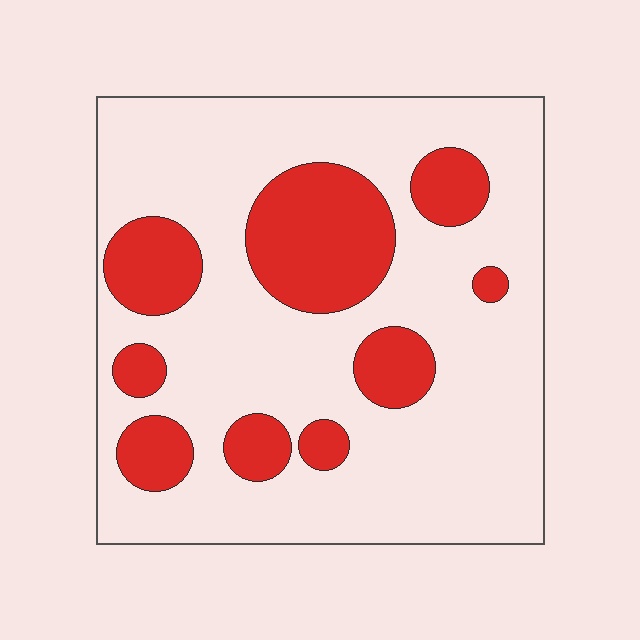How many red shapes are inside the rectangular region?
9.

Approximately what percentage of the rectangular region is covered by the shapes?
Approximately 25%.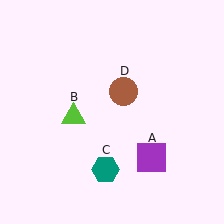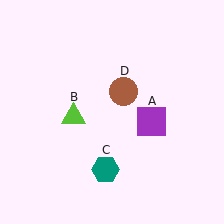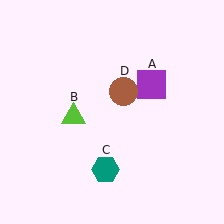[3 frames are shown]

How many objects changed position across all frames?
1 object changed position: purple square (object A).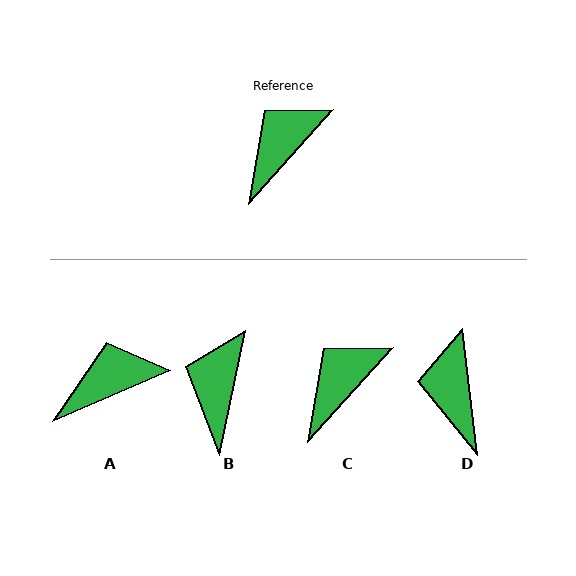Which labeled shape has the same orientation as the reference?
C.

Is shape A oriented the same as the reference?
No, it is off by about 25 degrees.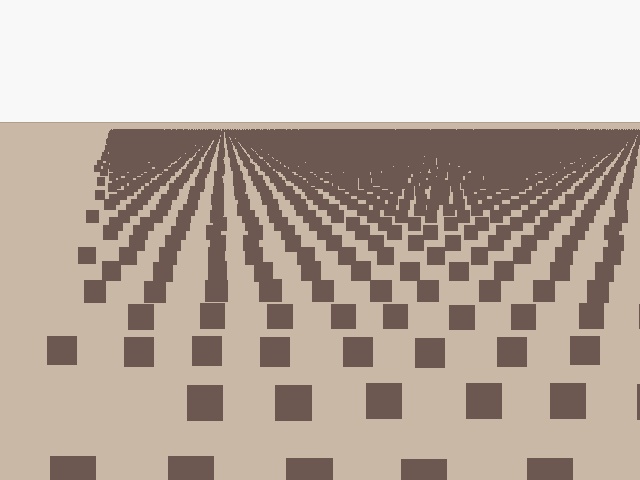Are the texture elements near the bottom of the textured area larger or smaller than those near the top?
Larger. Near the bottom, elements are closer to the viewer and appear at a bigger on-screen size.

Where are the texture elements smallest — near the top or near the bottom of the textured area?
Near the top.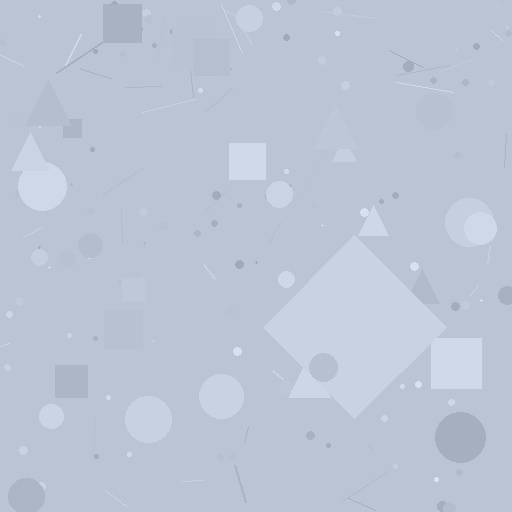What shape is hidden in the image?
A diamond is hidden in the image.